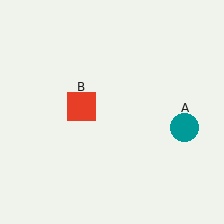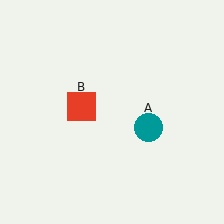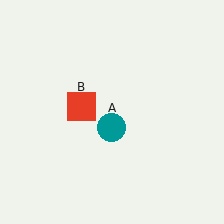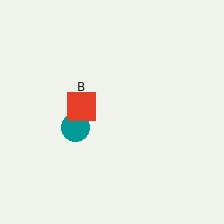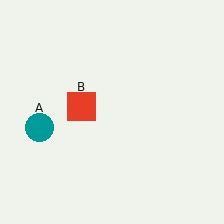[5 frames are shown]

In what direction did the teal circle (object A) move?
The teal circle (object A) moved left.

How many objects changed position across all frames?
1 object changed position: teal circle (object A).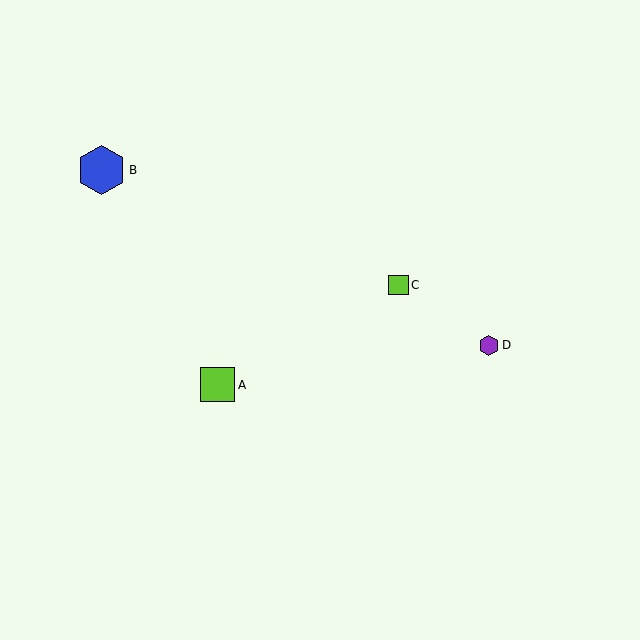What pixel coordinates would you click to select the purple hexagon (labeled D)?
Click at (489, 345) to select the purple hexagon D.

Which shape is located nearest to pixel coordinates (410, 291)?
The lime square (labeled C) at (399, 285) is nearest to that location.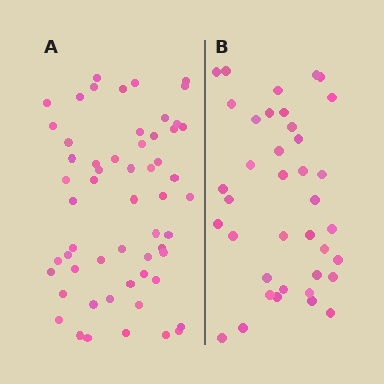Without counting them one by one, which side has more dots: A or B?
Region A (the left region) has more dots.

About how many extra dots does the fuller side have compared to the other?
Region A has approximately 20 more dots than region B.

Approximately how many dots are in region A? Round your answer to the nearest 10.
About 60 dots. (The exact count is 57, which rounds to 60.)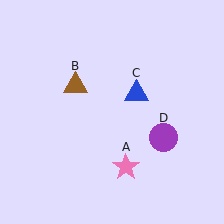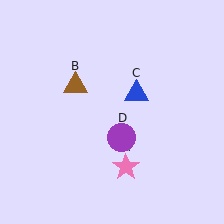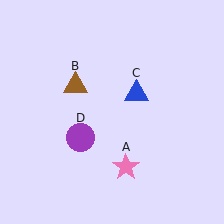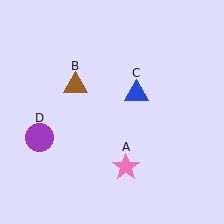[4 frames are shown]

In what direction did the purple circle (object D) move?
The purple circle (object D) moved left.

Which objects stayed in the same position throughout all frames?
Pink star (object A) and brown triangle (object B) and blue triangle (object C) remained stationary.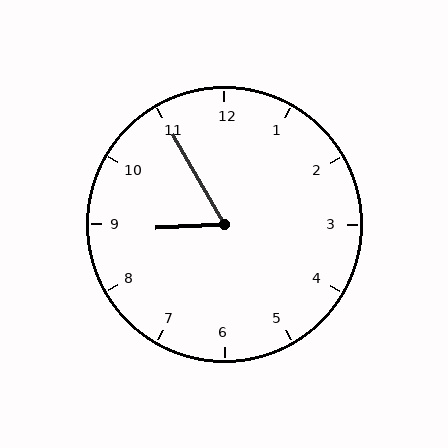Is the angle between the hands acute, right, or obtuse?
It is acute.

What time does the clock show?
8:55.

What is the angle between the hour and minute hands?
Approximately 62 degrees.